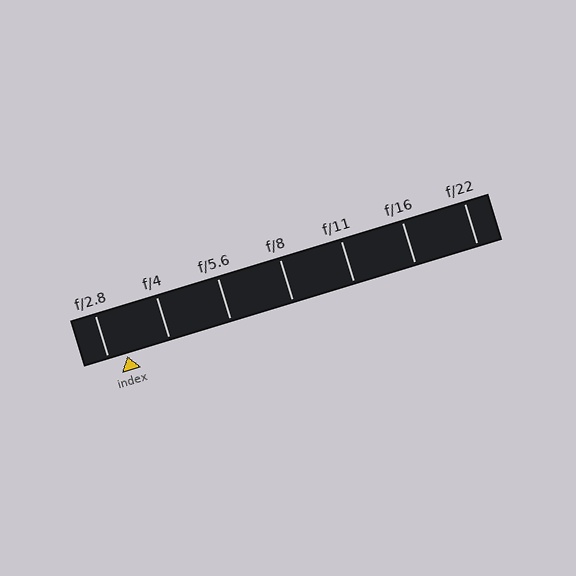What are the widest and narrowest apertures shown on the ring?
The widest aperture shown is f/2.8 and the narrowest is f/22.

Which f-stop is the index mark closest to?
The index mark is closest to f/2.8.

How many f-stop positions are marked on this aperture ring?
There are 7 f-stop positions marked.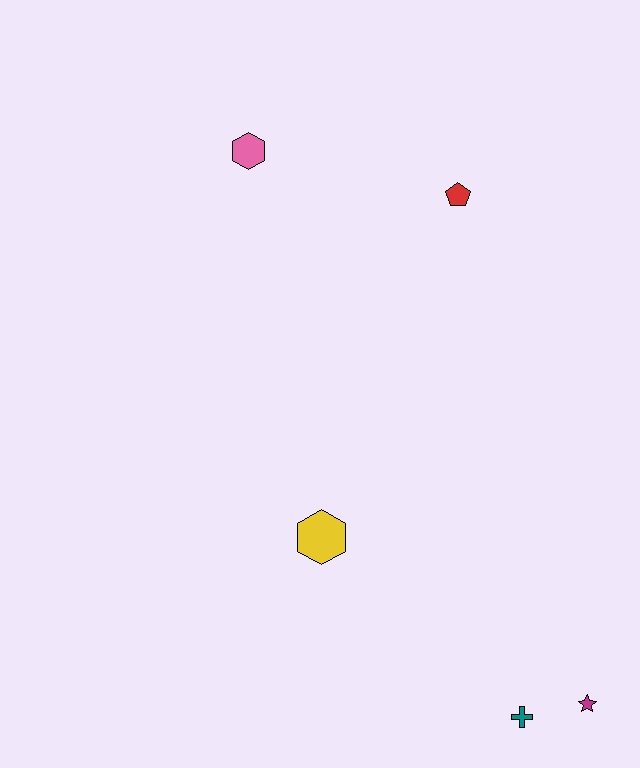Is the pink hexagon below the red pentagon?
No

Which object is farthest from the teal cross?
The pink hexagon is farthest from the teal cross.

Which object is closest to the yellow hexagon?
The teal cross is closest to the yellow hexagon.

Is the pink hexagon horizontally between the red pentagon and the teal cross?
No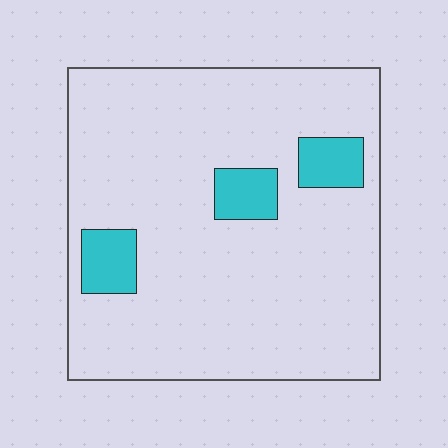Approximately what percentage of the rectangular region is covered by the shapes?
Approximately 10%.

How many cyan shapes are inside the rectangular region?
3.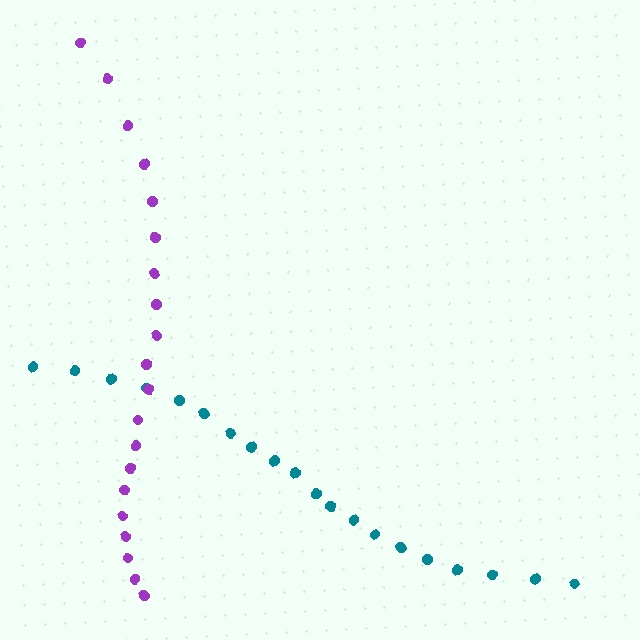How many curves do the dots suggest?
There are 2 distinct paths.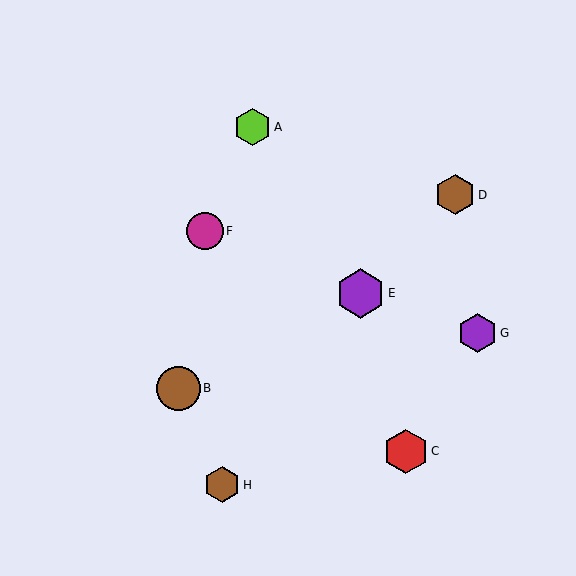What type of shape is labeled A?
Shape A is a lime hexagon.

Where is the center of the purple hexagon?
The center of the purple hexagon is at (477, 333).